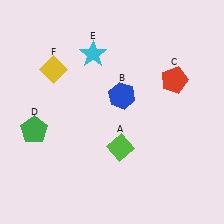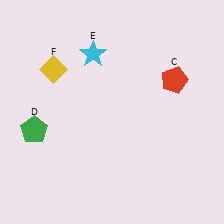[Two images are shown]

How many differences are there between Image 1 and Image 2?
There are 2 differences between the two images.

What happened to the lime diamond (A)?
The lime diamond (A) was removed in Image 2. It was in the bottom-right area of Image 1.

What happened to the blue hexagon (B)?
The blue hexagon (B) was removed in Image 2. It was in the top-right area of Image 1.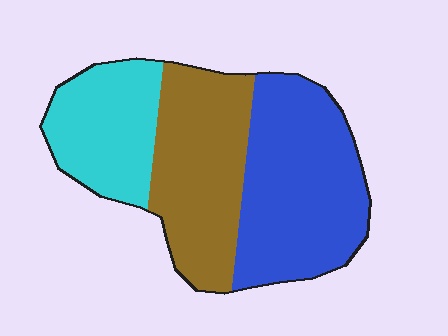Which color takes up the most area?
Blue, at roughly 40%.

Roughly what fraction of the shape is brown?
Brown covers around 35% of the shape.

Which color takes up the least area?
Cyan, at roughly 25%.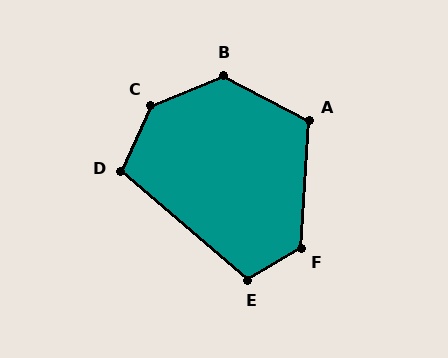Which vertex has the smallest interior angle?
D, at approximately 106 degrees.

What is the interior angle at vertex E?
Approximately 109 degrees (obtuse).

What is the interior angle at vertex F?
Approximately 124 degrees (obtuse).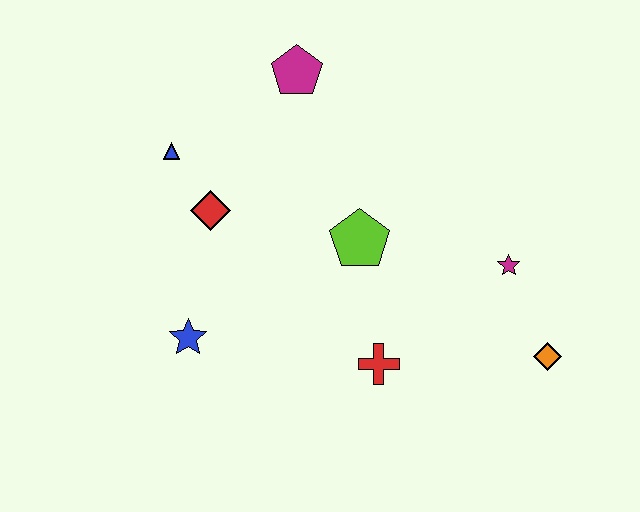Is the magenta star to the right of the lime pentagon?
Yes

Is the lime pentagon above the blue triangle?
No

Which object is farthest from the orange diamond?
The blue triangle is farthest from the orange diamond.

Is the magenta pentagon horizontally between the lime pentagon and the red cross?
No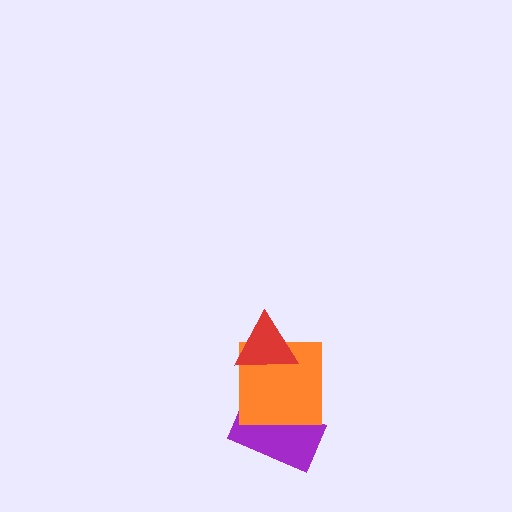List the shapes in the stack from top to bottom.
From top to bottom: the red triangle, the orange square, the purple rectangle.